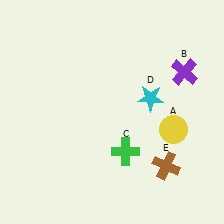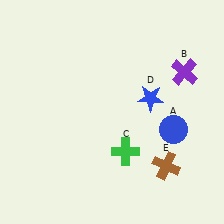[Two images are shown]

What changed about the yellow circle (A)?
In Image 1, A is yellow. In Image 2, it changed to blue.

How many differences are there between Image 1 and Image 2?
There are 2 differences between the two images.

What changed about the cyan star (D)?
In Image 1, D is cyan. In Image 2, it changed to blue.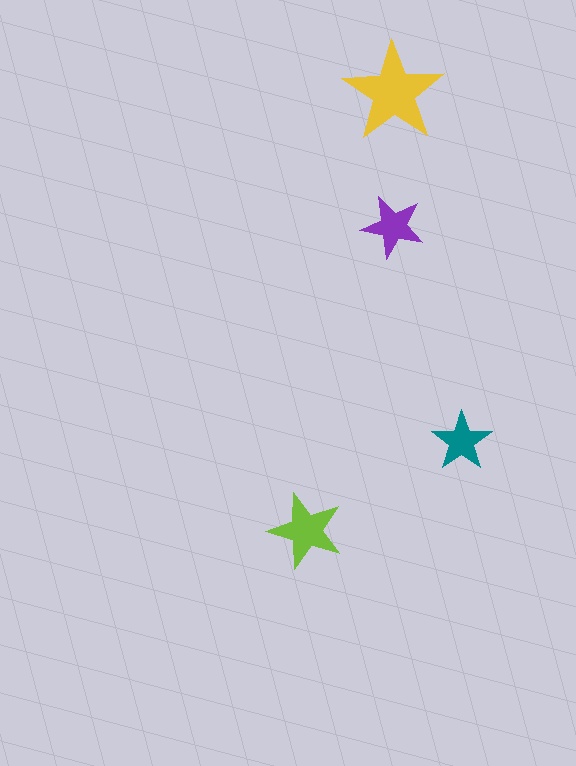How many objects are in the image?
There are 4 objects in the image.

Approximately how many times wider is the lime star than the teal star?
About 1.5 times wider.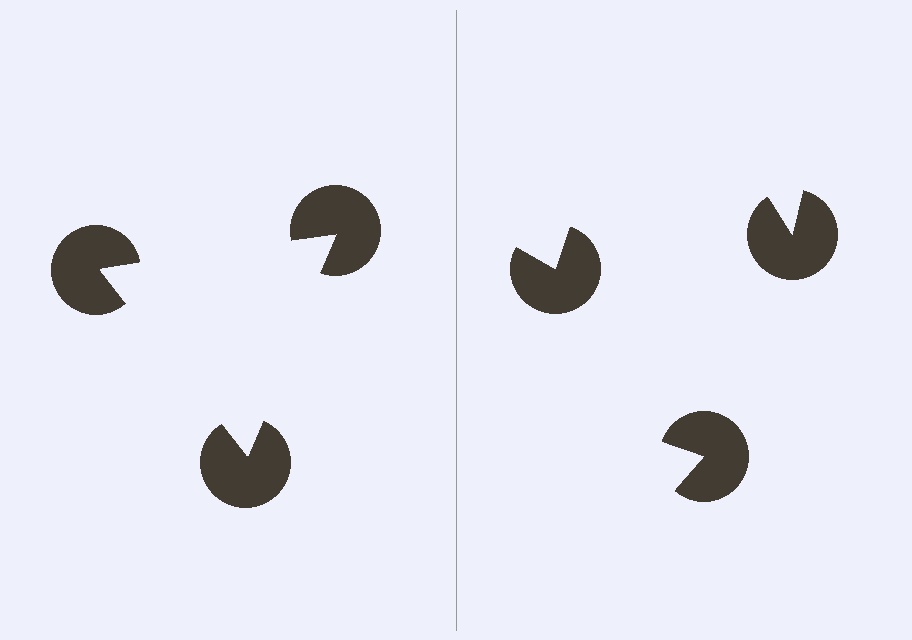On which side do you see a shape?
An illusory triangle appears on the left side. On the right side the wedge cuts are rotated, so no coherent shape forms.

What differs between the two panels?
The pac-man discs are positioned identically on both sides; only the wedge orientations differ. On the left they align to a triangle; on the right they are misaligned.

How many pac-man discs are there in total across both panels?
6 — 3 on each side.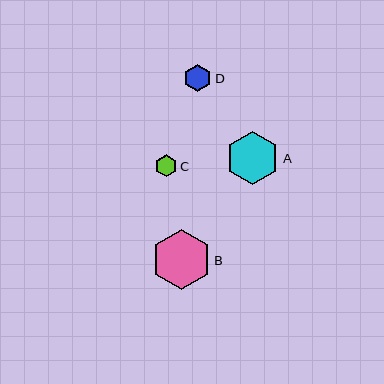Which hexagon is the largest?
Hexagon B is the largest with a size of approximately 60 pixels.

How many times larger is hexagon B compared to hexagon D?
Hexagon B is approximately 2.2 times the size of hexagon D.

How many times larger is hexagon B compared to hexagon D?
Hexagon B is approximately 2.2 times the size of hexagon D.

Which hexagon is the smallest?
Hexagon C is the smallest with a size of approximately 22 pixels.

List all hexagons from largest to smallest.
From largest to smallest: B, A, D, C.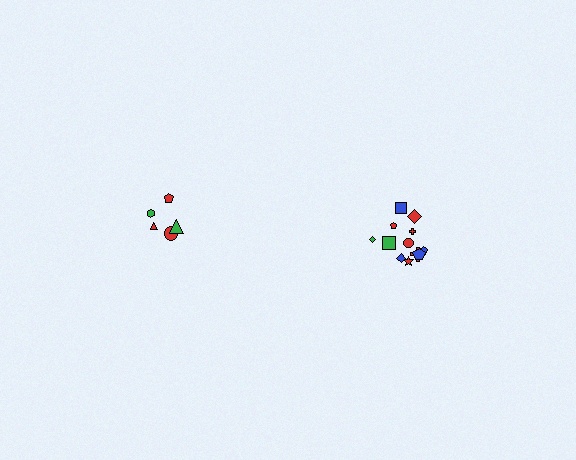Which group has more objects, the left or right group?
The right group.